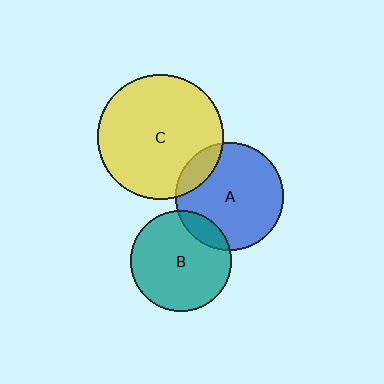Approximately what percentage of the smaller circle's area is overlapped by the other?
Approximately 15%.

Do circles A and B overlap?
Yes.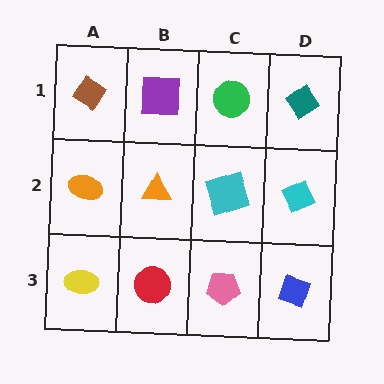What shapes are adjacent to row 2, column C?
A green circle (row 1, column C), a pink pentagon (row 3, column C), an orange triangle (row 2, column B), a cyan diamond (row 2, column D).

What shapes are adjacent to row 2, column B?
A purple square (row 1, column B), a red circle (row 3, column B), an orange ellipse (row 2, column A), a cyan square (row 2, column C).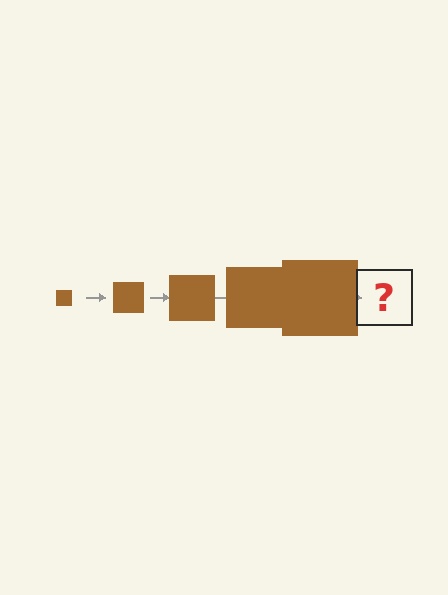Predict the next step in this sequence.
The next step is a brown square, larger than the previous one.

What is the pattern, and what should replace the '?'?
The pattern is that the square gets progressively larger each step. The '?' should be a brown square, larger than the previous one.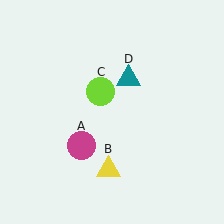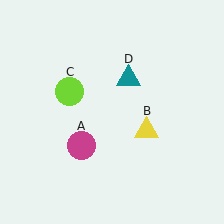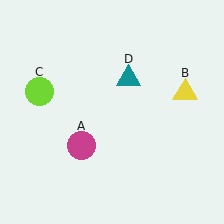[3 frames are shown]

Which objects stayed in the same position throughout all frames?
Magenta circle (object A) and teal triangle (object D) remained stationary.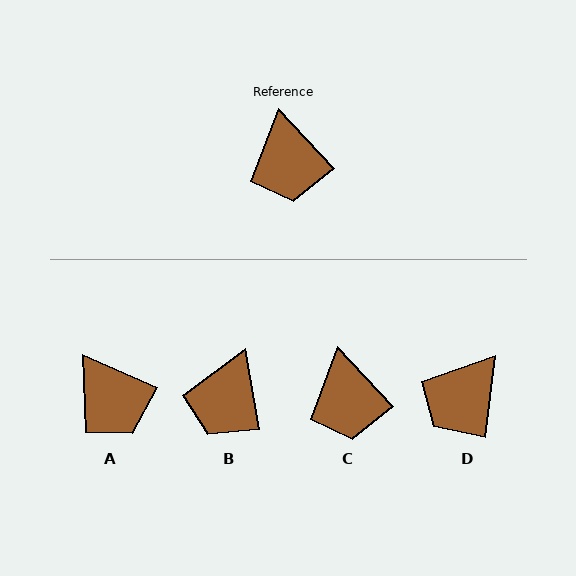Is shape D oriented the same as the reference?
No, it is off by about 50 degrees.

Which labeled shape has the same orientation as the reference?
C.